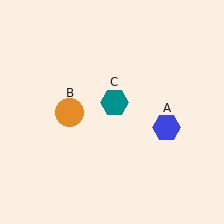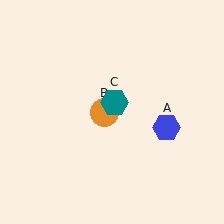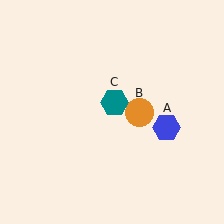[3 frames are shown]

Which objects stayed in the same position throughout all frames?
Blue hexagon (object A) and teal hexagon (object C) remained stationary.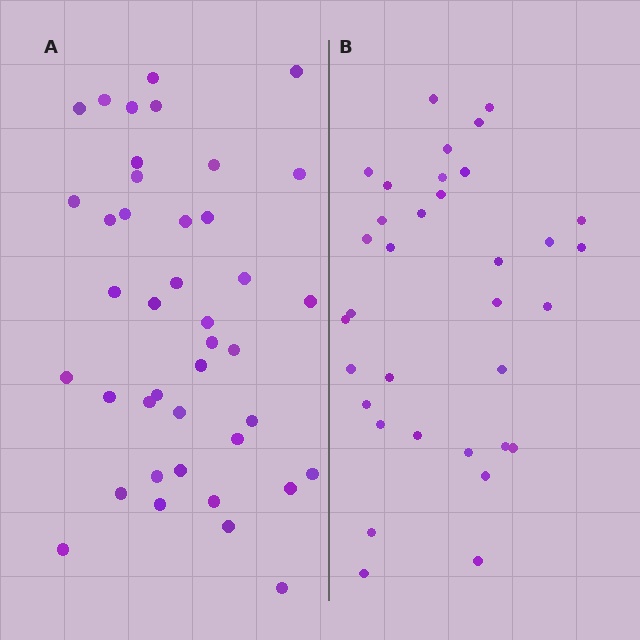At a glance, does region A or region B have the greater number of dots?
Region A (the left region) has more dots.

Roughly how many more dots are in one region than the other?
Region A has roughly 8 or so more dots than region B.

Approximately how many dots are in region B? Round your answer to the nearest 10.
About 30 dots. (The exact count is 34, which rounds to 30.)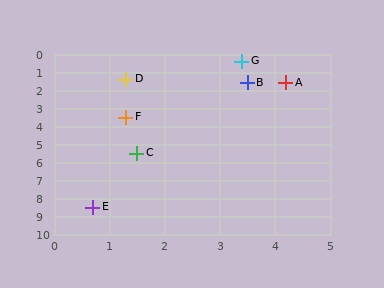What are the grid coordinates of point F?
Point F is at approximately (1.3, 3.5).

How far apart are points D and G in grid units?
Points D and G are about 2.3 grid units apart.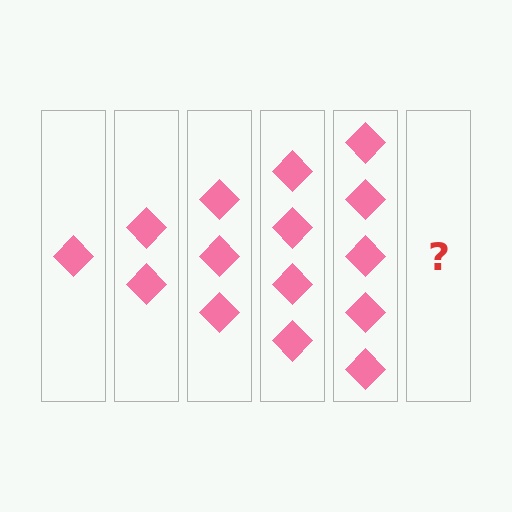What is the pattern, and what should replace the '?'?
The pattern is that each step adds one more diamond. The '?' should be 6 diamonds.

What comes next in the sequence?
The next element should be 6 diamonds.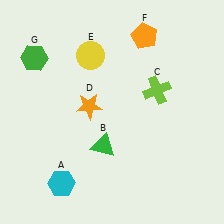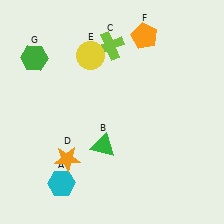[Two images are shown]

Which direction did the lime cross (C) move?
The lime cross (C) moved left.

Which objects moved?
The objects that moved are: the lime cross (C), the orange star (D).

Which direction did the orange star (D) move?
The orange star (D) moved down.